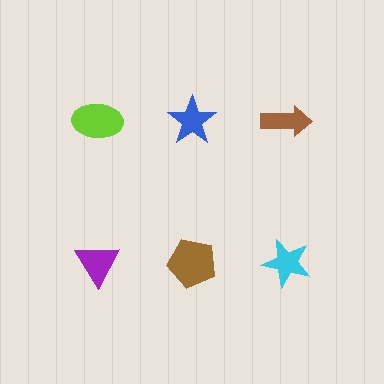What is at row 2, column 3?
A cyan star.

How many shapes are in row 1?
3 shapes.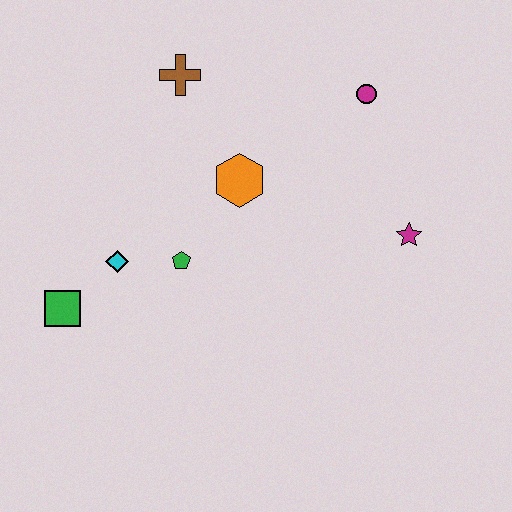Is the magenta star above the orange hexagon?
No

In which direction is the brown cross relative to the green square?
The brown cross is above the green square.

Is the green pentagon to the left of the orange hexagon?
Yes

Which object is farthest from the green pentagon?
The magenta circle is farthest from the green pentagon.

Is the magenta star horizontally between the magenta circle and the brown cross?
No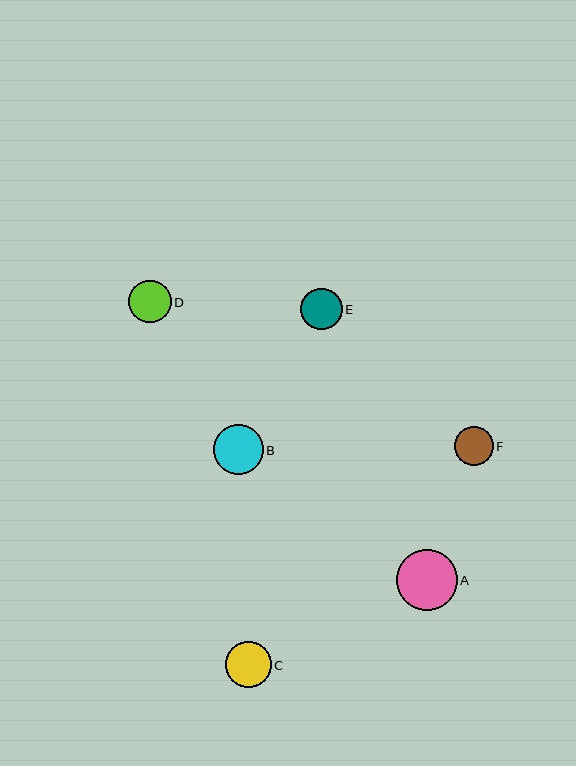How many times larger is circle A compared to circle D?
Circle A is approximately 1.4 times the size of circle D.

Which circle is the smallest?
Circle F is the smallest with a size of approximately 39 pixels.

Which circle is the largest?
Circle A is the largest with a size of approximately 61 pixels.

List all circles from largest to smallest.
From largest to smallest: A, B, C, D, E, F.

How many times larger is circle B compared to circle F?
Circle B is approximately 1.3 times the size of circle F.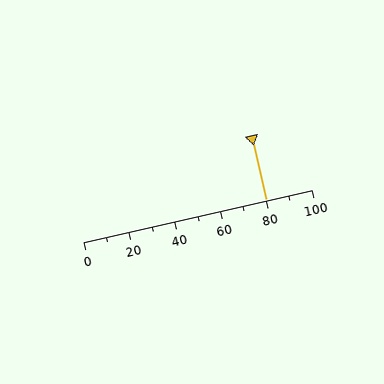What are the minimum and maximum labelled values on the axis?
The axis runs from 0 to 100.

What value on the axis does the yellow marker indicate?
The marker indicates approximately 80.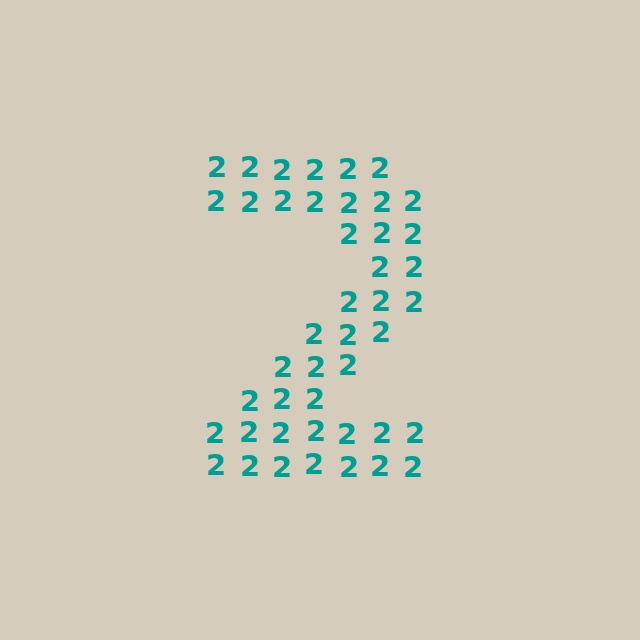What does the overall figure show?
The overall figure shows the digit 2.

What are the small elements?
The small elements are digit 2's.